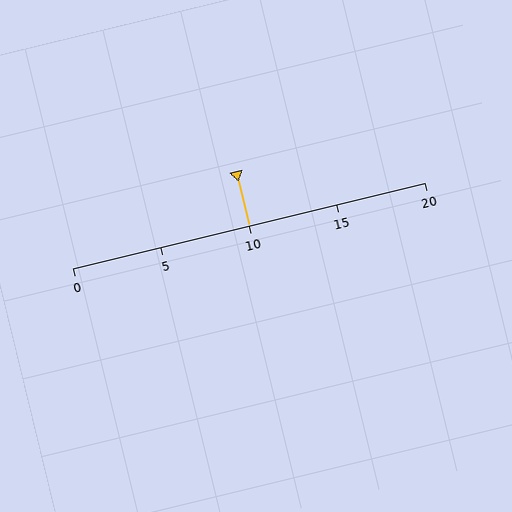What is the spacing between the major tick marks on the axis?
The major ticks are spaced 5 apart.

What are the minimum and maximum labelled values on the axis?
The axis runs from 0 to 20.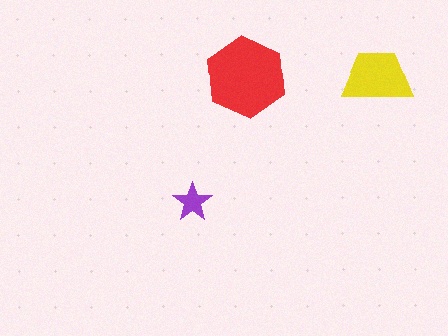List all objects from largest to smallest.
The red hexagon, the yellow trapezoid, the purple star.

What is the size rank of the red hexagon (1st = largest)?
1st.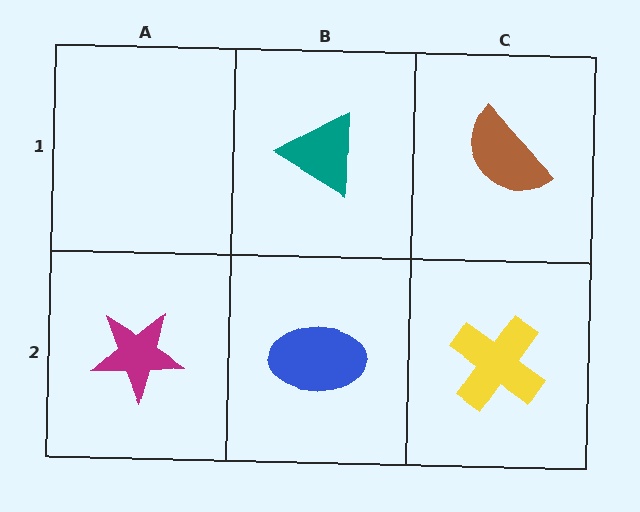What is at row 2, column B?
A blue ellipse.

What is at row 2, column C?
A yellow cross.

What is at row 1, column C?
A brown semicircle.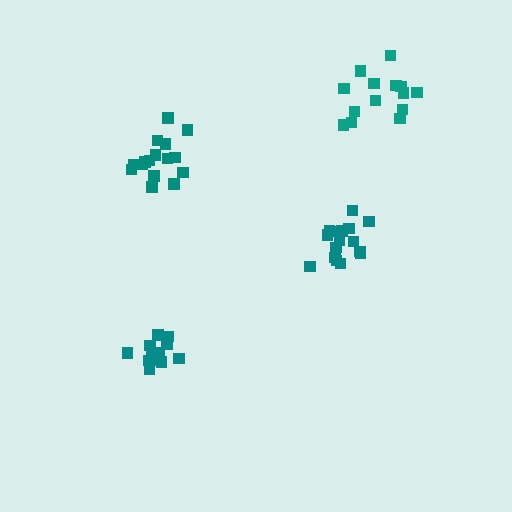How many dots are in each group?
Group 1: 13 dots, Group 2: 14 dots, Group 3: 16 dots, Group 4: 16 dots (59 total).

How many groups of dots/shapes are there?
There are 4 groups.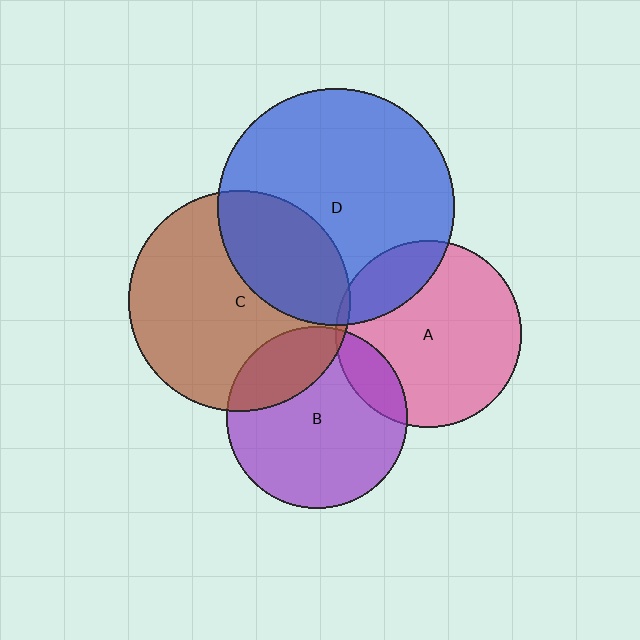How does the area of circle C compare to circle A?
Approximately 1.4 times.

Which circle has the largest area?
Circle D (blue).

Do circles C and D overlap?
Yes.